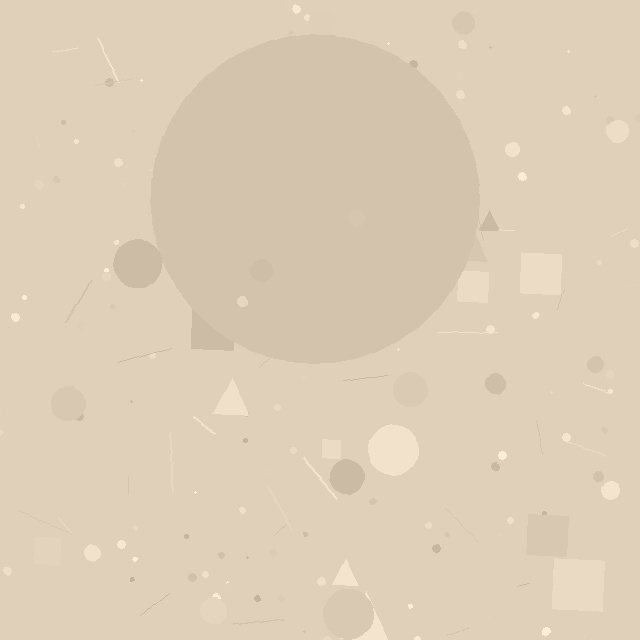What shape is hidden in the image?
A circle is hidden in the image.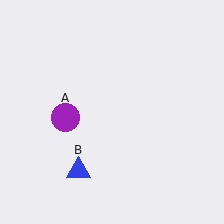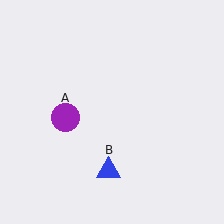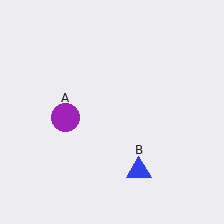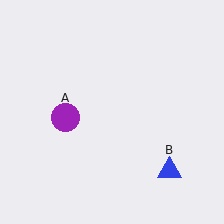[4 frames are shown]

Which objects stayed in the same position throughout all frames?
Purple circle (object A) remained stationary.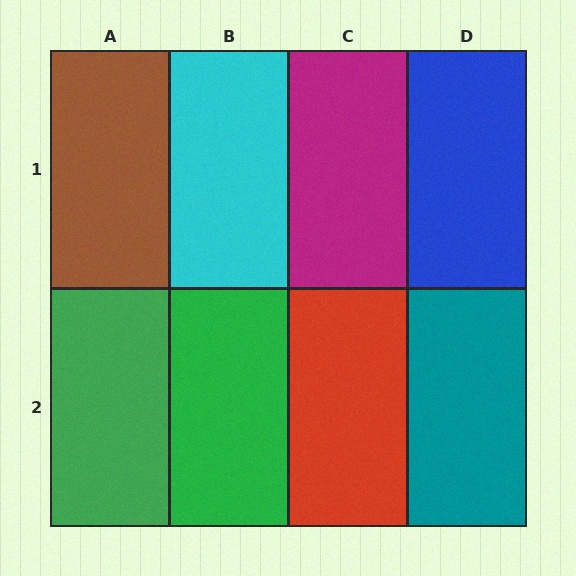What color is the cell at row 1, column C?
Magenta.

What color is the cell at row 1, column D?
Blue.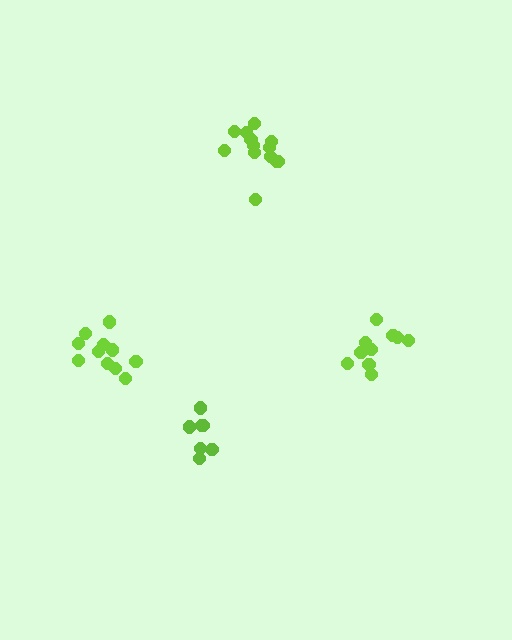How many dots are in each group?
Group 1: 13 dots, Group 2: 8 dots, Group 3: 11 dots, Group 4: 11 dots (43 total).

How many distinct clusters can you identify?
There are 4 distinct clusters.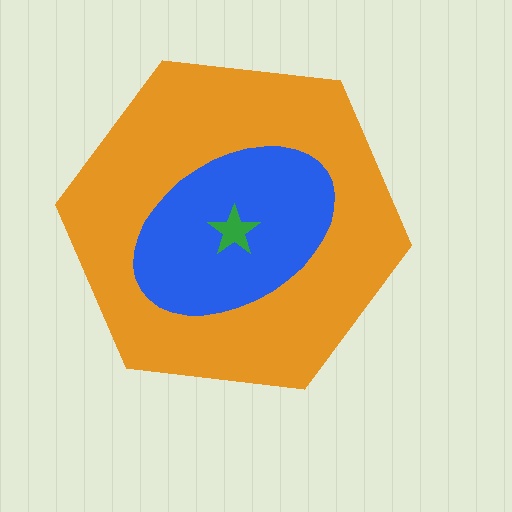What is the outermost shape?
The orange hexagon.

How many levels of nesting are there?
3.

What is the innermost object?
The green star.